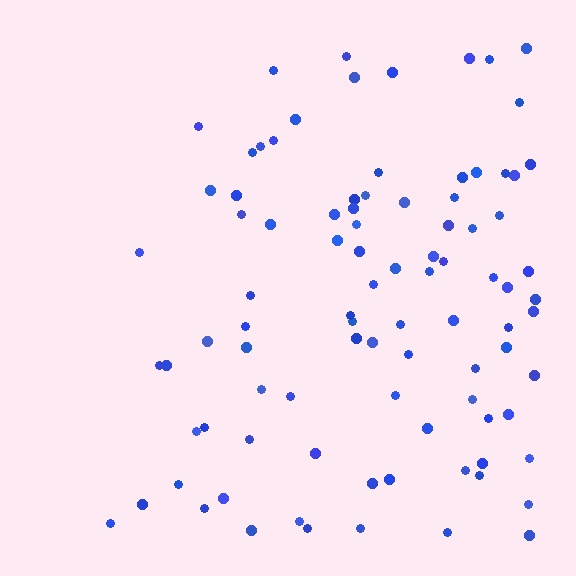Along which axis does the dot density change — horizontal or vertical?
Horizontal.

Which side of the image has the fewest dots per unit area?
The left.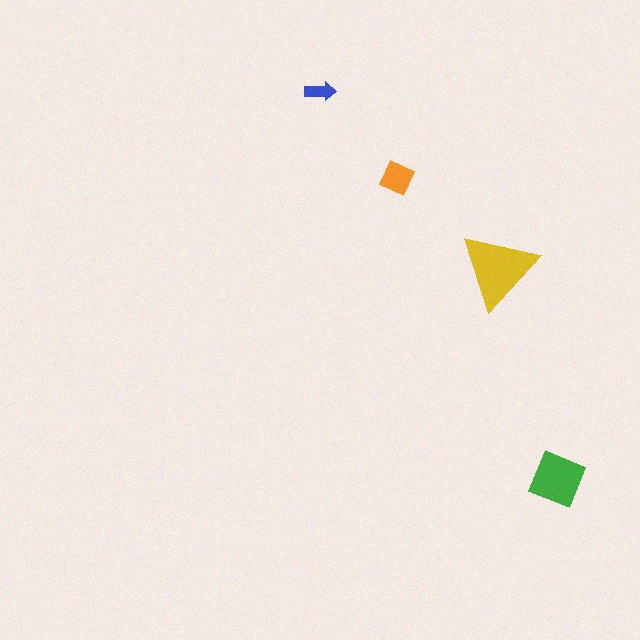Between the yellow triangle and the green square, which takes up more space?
The yellow triangle.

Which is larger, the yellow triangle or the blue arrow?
The yellow triangle.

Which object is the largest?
The yellow triangle.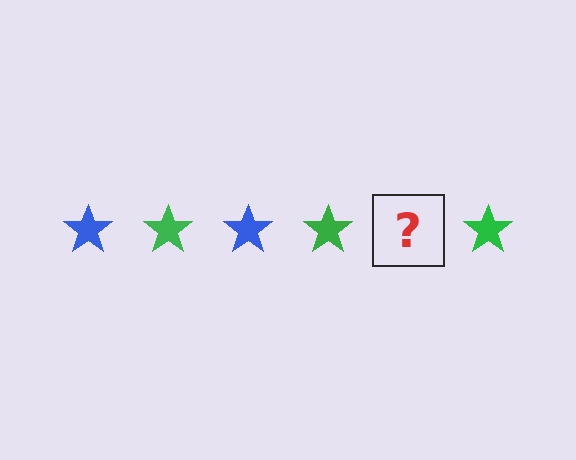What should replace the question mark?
The question mark should be replaced with a blue star.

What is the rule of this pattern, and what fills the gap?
The rule is that the pattern cycles through blue, green stars. The gap should be filled with a blue star.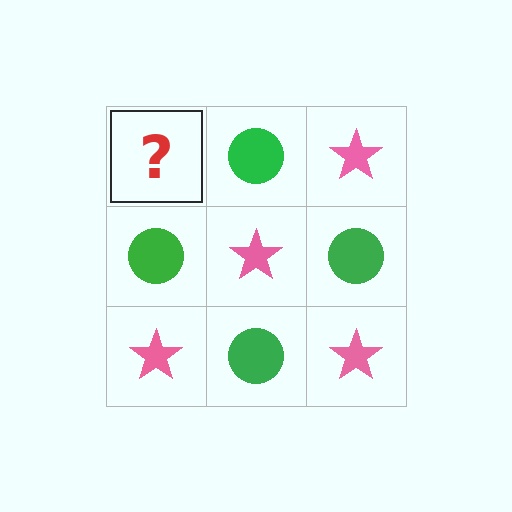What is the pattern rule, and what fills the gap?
The rule is that it alternates pink star and green circle in a checkerboard pattern. The gap should be filled with a pink star.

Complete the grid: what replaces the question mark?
The question mark should be replaced with a pink star.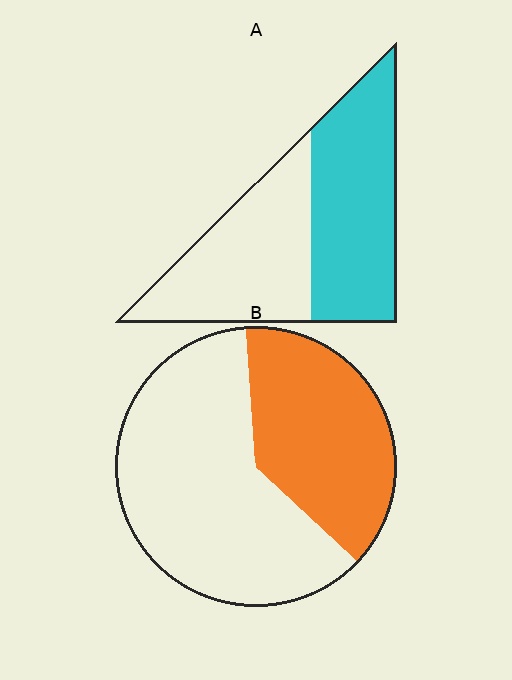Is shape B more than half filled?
No.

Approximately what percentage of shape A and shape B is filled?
A is approximately 50% and B is approximately 40%.